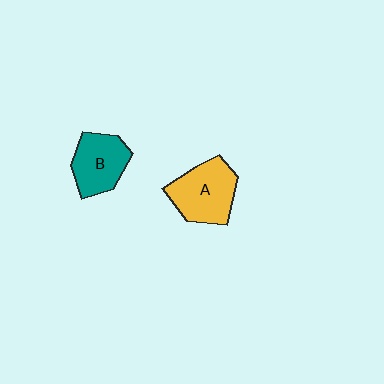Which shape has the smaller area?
Shape B (teal).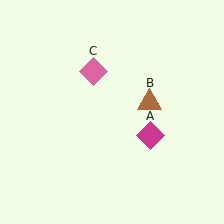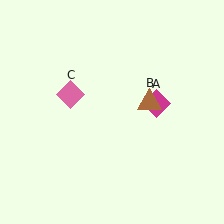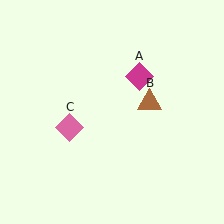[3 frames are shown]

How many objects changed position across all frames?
2 objects changed position: magenta diamond (object A), pink diamond (object C).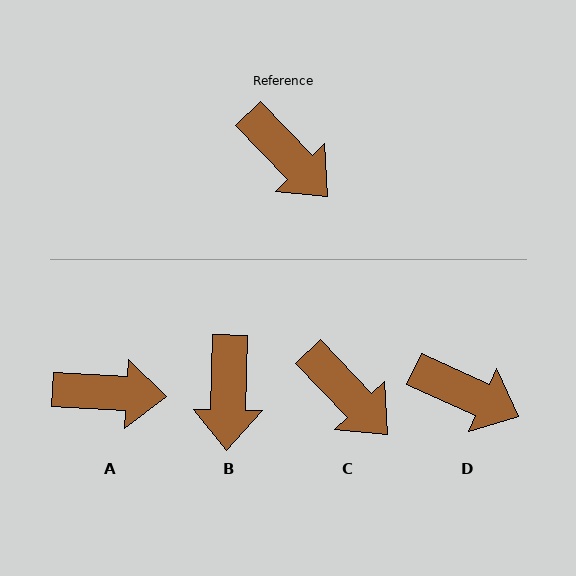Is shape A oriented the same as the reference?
No, it is off by about 43 degrees.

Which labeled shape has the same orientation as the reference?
C.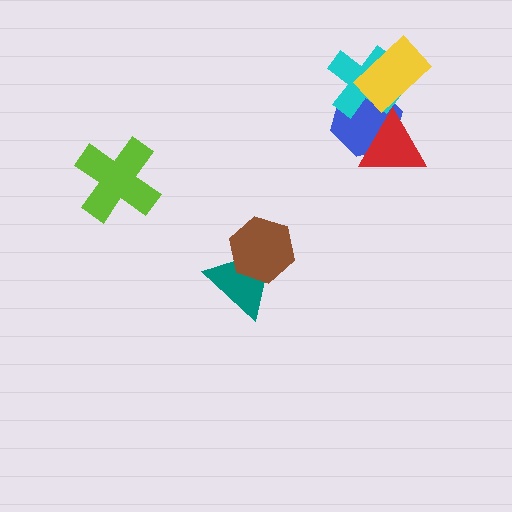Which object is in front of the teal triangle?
The brown hexagon is in front of the teal triangle.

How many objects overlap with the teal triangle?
1 object overlaps with the teal triangle.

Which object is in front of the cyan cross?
The yellow rectangle is in front of the cyan cross.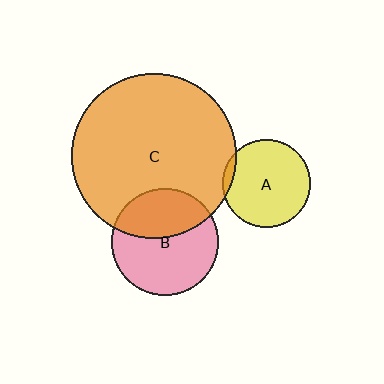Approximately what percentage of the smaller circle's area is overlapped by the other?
Approximately 40%.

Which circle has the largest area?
Circle C (orange).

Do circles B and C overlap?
Yes.